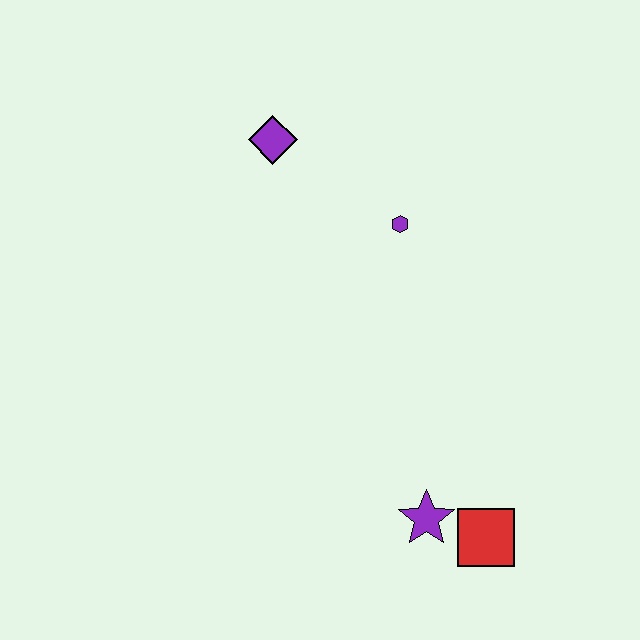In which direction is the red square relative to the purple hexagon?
The red square is below the purple hexagon.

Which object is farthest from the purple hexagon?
The red square is farthest from the purple hexagon.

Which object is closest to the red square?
The purple star is closest to the red square.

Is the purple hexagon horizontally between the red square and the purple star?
No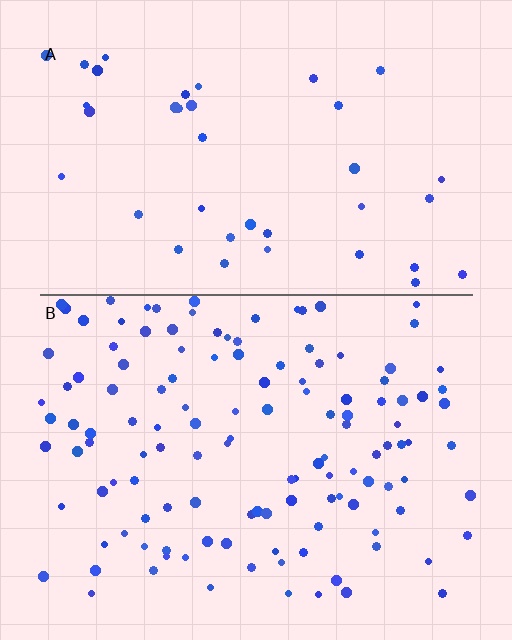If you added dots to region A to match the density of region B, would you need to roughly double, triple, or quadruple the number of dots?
Approximately triple.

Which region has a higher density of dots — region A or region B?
B (the bottom).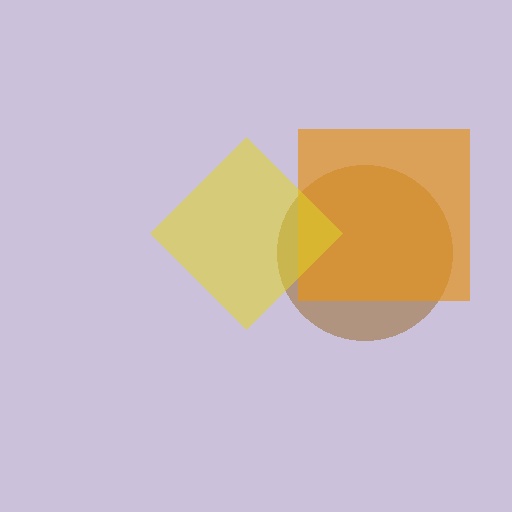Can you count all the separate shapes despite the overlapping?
Yes, there are 3 separate shapes.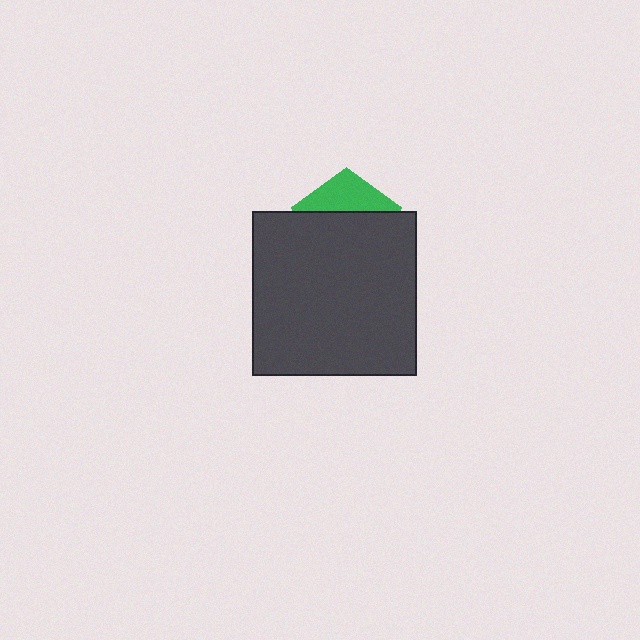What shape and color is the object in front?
The object in front is a dark gray square.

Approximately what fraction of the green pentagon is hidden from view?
Roughly 66% of the green pentagon is hidden behind the dark gray square.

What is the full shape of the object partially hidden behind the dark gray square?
The partially hidden object is a green pentagon.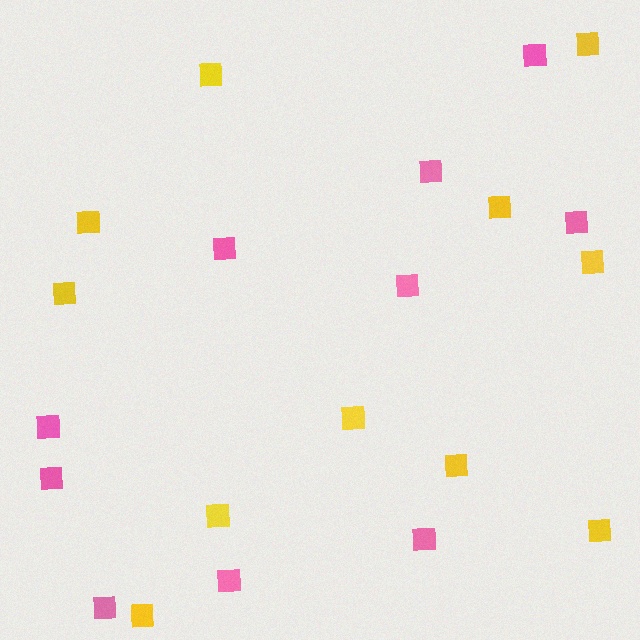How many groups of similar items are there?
There are 2 groups: one group of pink squares (10) and one group of yellow squares (11).